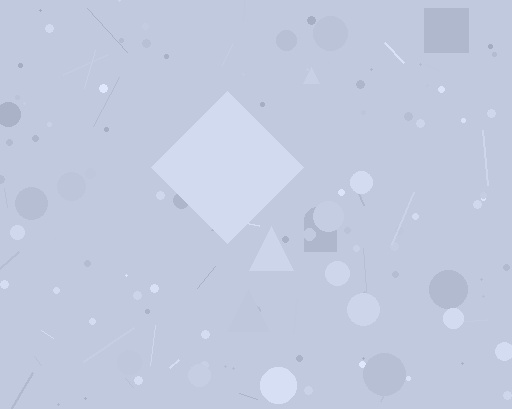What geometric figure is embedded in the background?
A diamond is embedded in the background.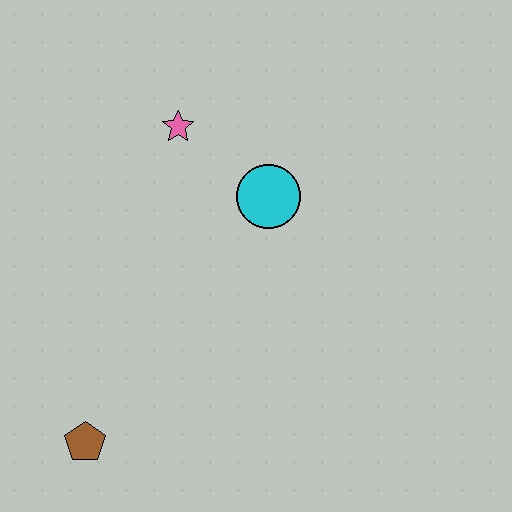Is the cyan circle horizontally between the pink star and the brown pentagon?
No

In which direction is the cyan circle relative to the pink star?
The cyan circle is to the right of the pink star.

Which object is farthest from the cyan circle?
The brown pentagon is farthest from the cyan circle.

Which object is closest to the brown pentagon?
The cyan circle is closest to the brown pentagon.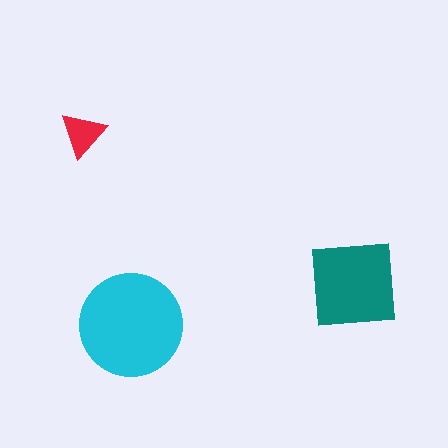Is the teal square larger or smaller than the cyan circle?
Smaller.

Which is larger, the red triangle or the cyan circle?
The cyan circle.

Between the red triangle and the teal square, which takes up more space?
The teal square.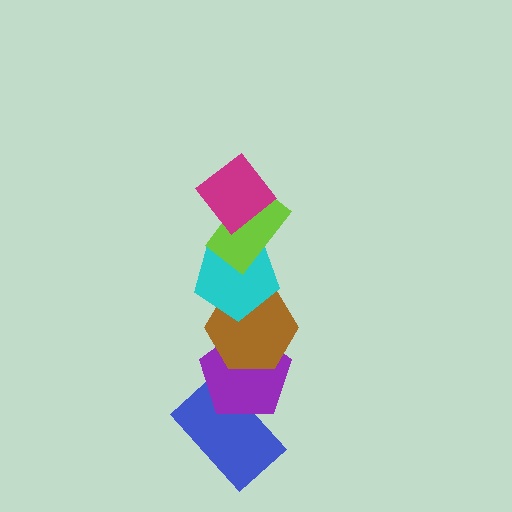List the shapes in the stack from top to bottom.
From top to bottom: the magenta diamond, the lime rectangle, the cyan pentagon, the brown hexagon, the purple pentagon, the blue rectangle.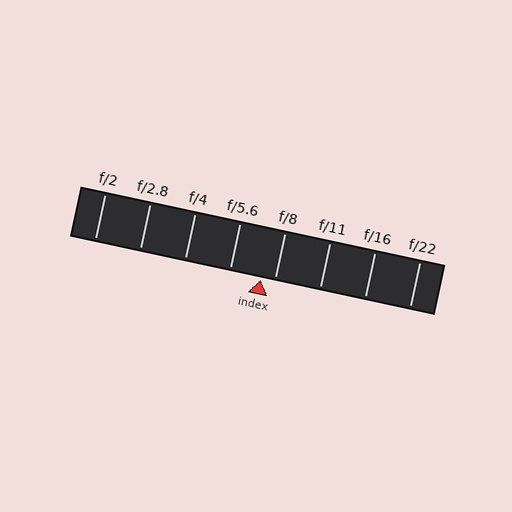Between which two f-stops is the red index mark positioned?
The index mark is between f/5.6 and f/8.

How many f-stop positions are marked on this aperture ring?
There are 8 f-stop positions marked.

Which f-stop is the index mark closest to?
The index mark is closest to f/8.